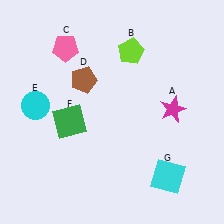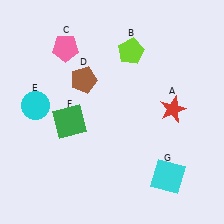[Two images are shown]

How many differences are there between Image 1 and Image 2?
There is 1 difference between the two images.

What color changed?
The star (A) changed from magenta in Image 1 to red in Image 2.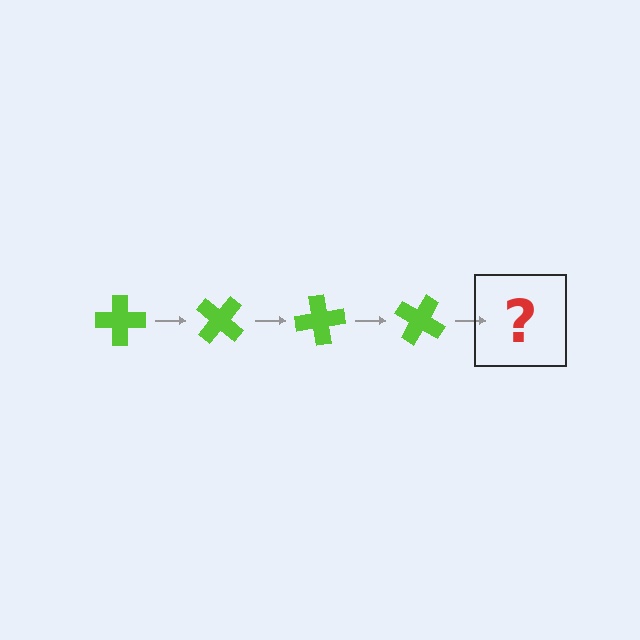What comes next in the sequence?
The next element should be a lime cross rotated 160 degrees.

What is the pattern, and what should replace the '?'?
The pattern is that the cross rotates 40 degrees each step. The '?' should be a lime cross rotated 160 degrees.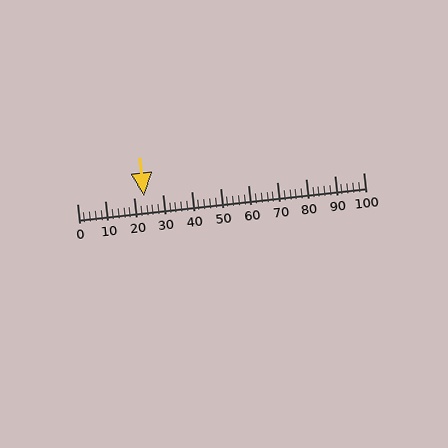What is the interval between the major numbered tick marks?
The major tick marks are spaced 10 units apart.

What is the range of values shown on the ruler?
The ruler shows values from 0 to 100.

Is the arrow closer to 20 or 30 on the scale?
The arrow is closer to 20.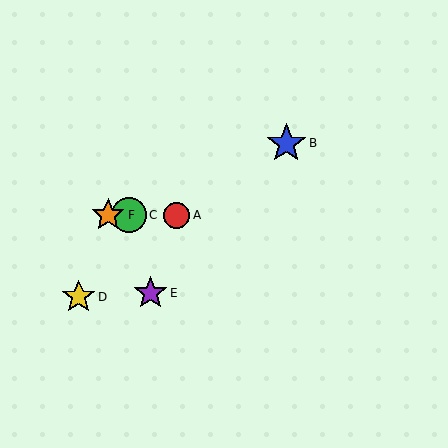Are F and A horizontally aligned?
Yes, both are at y≈215.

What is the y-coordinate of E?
Object E is at y≈293.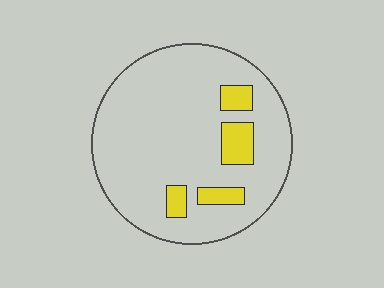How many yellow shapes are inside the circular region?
4.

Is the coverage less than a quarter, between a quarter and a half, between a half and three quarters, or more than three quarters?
Less than a quarter.